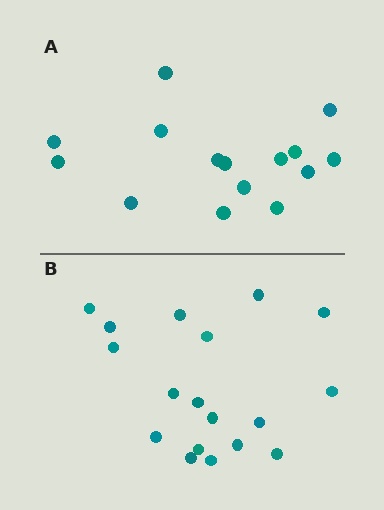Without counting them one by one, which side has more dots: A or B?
Region B (the bottom region) has more dots.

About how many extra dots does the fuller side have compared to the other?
Region B has just a few more — roughly 2 or 3 more dots than region A.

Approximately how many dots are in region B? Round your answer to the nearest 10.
About 20 dots. (The exact count is 18, which rounds to 20.)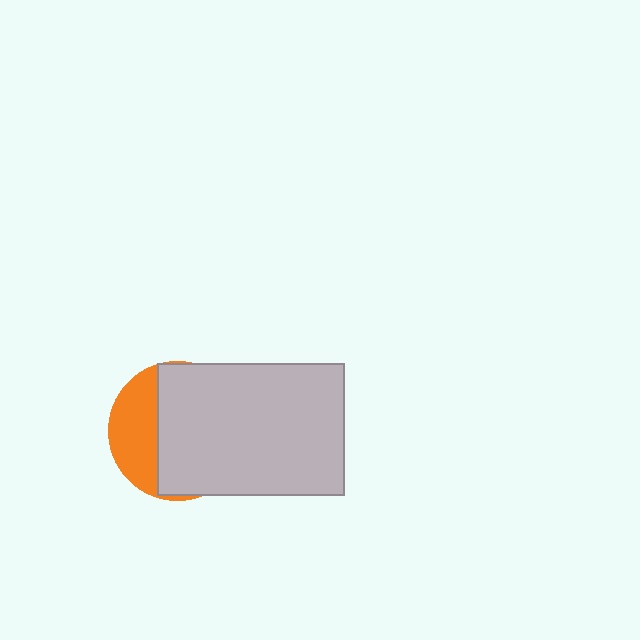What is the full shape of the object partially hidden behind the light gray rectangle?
The partially hidden object is an orange circle.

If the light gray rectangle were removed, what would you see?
You would see the complete orange circle.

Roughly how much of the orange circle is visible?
A small part of it is visible (roughly 34%).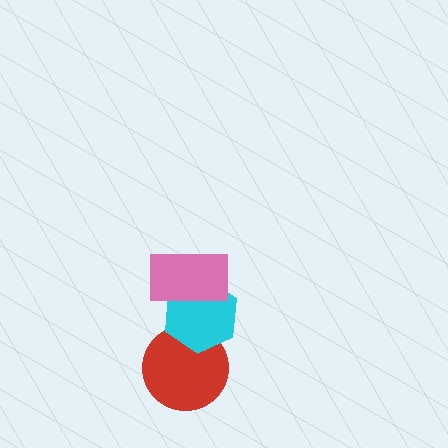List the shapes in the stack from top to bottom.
From top to bottom: the pink rectangle, the cyan hexagon, the red circle.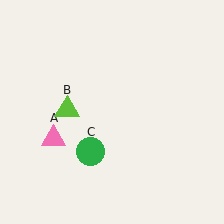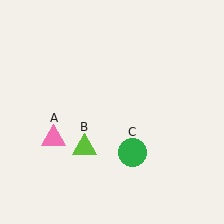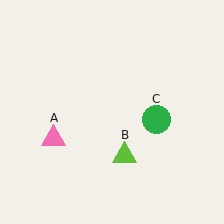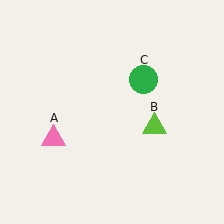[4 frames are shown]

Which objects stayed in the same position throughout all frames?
Pink triangle (object A) remained stationary.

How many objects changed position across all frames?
2 objects changed position: lime triangle (object B), green circle (object C).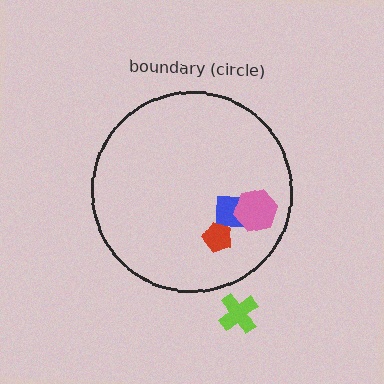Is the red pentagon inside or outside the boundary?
Inside.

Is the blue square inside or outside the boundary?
Inside.